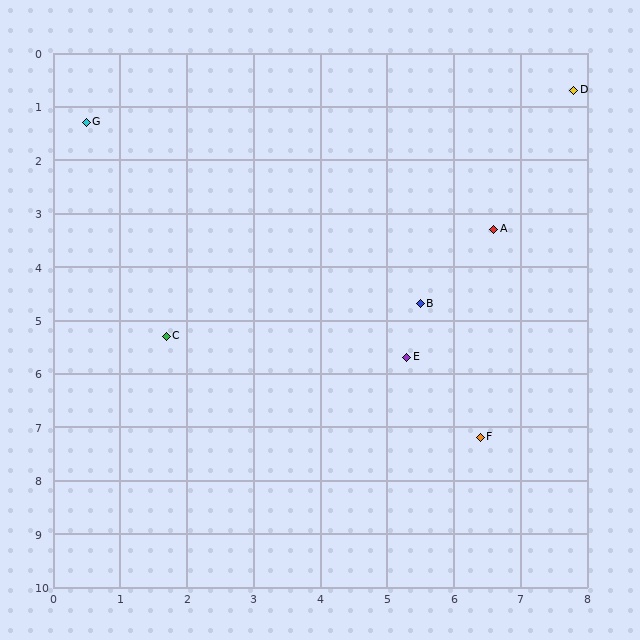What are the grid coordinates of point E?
Point E is at approximately (5.3, 5.7).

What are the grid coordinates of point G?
Point G is at approximately (0.5, 1.3).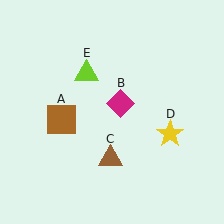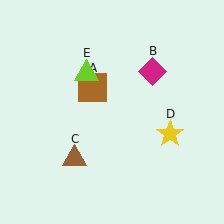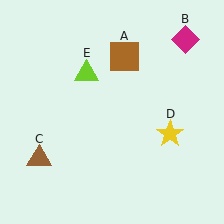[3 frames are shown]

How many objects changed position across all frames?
3 objects changed position: brown square (object A), magenta diamond (object B), brown triangle (object C).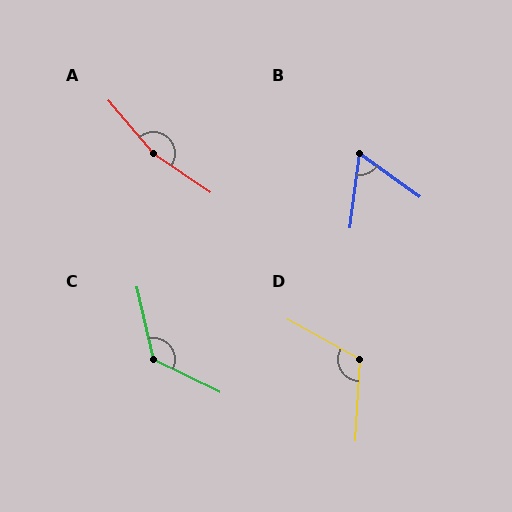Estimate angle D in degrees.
Approximately 116 degrees.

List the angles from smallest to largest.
B (62°), D (116°), C (129°), A (164°).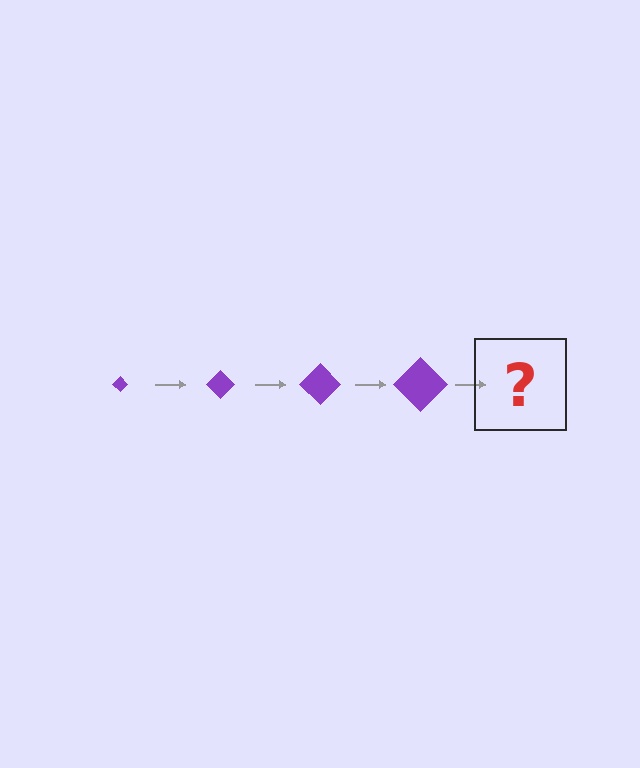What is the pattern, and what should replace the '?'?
The pattern is that the diamond gets progressively larger each step. The '?' should be a purple diamond, larger than the previous one.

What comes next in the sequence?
The next element should be a purple diamond, larger than the previous one.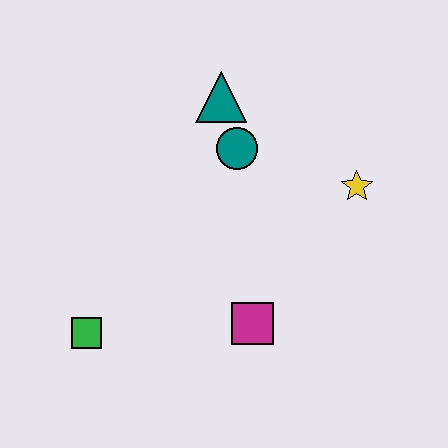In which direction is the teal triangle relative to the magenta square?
The teal triangle is above the magenta square.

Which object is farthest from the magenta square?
The teal triangle is farthest from the magenta square.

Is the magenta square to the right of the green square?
Yes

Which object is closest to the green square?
The magenta square is closest to the green square.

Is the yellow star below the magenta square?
No